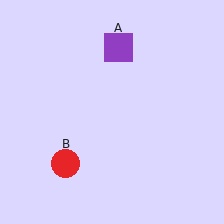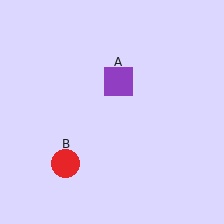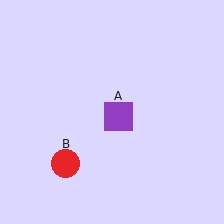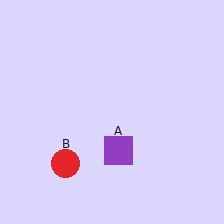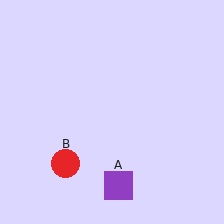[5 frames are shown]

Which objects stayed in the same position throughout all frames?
Red circle (object B) remained stationary.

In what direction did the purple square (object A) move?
The purple square (object A) moved down.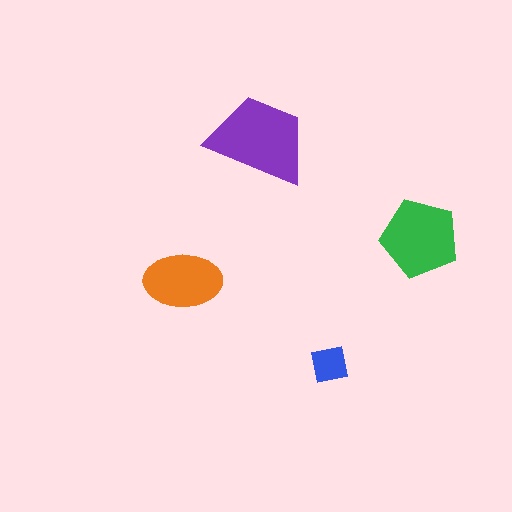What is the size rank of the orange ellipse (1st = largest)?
3rd.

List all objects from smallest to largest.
The blue square, the orange ellipse, the green pentagon, the purple trapezoid.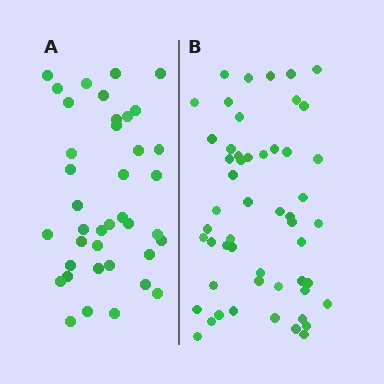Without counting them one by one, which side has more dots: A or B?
Region B (the right region) has more dots.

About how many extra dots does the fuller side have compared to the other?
Region B has approximately 15 more dots than region A.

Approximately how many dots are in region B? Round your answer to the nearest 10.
About 50 dots. (The exact count is 53, which rounds to 50.)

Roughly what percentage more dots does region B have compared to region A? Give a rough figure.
About 35% more.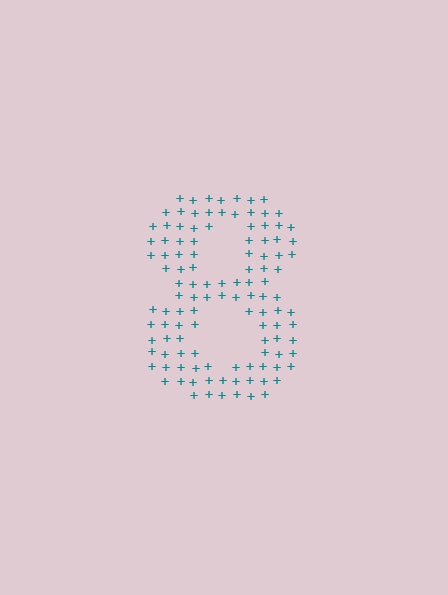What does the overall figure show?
The overall figure shows the digit 8.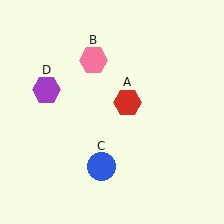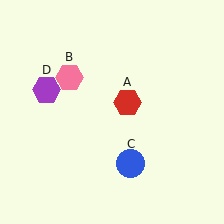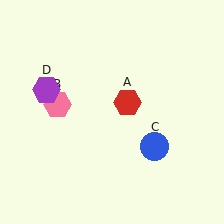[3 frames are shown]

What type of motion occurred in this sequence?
The pink hexagon (object B), blue circle (object C) rotated counterclockwise around the center of the scene.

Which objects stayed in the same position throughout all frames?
Red hexagon (object A) and purple hexagon (object D) remained stationary.